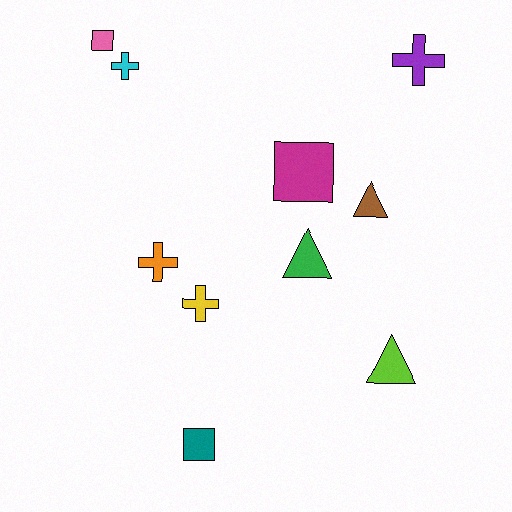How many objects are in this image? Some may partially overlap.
There are 10 objects.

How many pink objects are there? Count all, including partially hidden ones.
There is 1 pink object.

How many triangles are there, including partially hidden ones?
There are 3 triangles.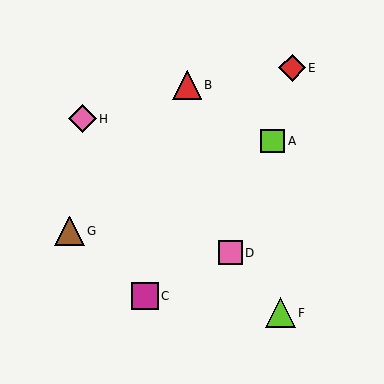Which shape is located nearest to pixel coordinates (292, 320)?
The lime triangle (labeled F) at (281, 313) is nearest to that location.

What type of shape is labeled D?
Shape D is a pink square.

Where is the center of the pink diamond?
The center of the pink diamond is at (82, 119).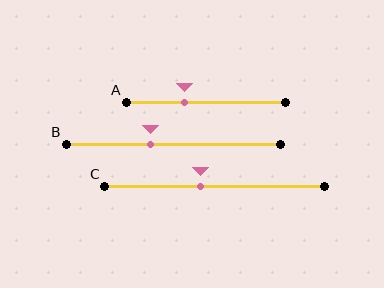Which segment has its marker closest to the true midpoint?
Segment C has its marker closest to the true midpoint.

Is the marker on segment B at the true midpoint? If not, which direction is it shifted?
No, the marker on segment B is shifted to the left by about 11% of the segment length.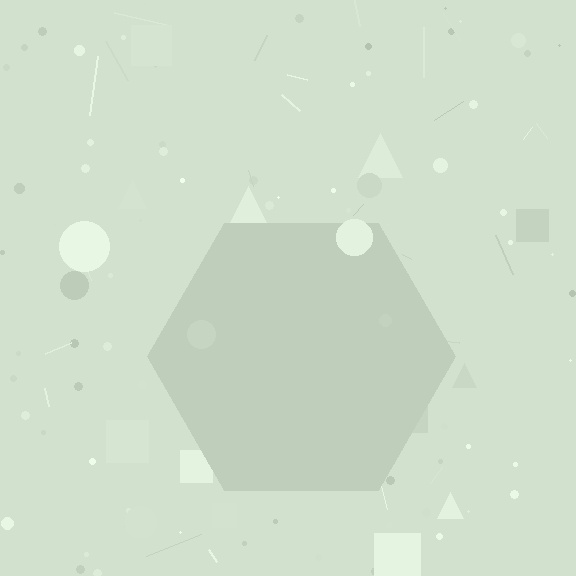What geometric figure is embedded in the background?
A hexagon is embedded in the background.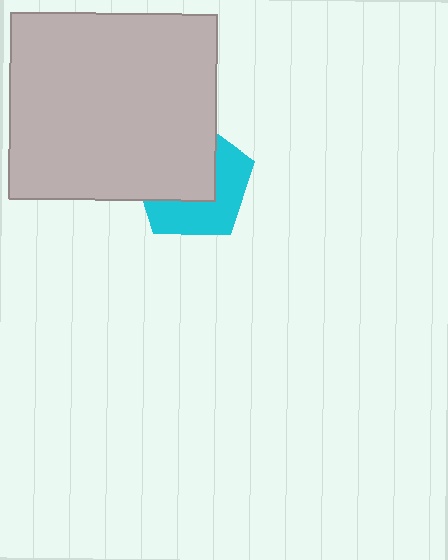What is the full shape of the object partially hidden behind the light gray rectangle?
The partially hidden object is a cyan pentagon.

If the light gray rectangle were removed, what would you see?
You would see the complete cyan pentagon.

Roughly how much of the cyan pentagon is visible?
About half of it is visible (roughly 47%).